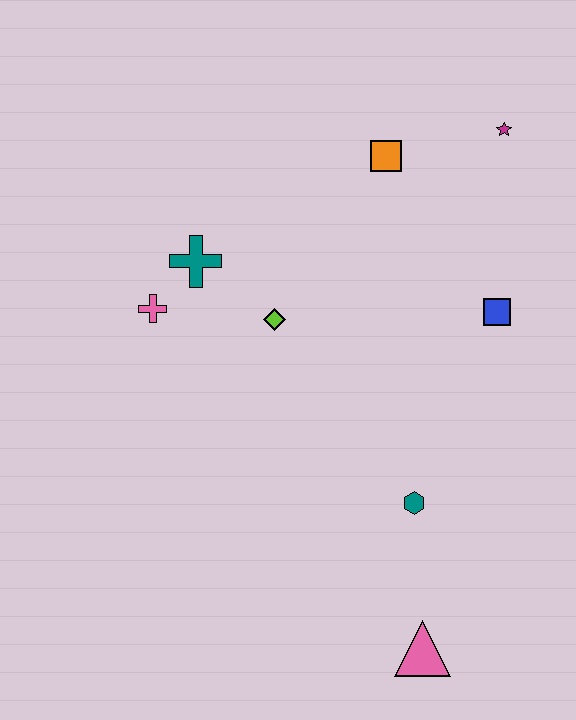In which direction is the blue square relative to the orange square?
The blue square is below the orange square.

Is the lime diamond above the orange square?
No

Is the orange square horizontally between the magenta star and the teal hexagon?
No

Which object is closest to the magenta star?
The orange square is closest to the magenta star.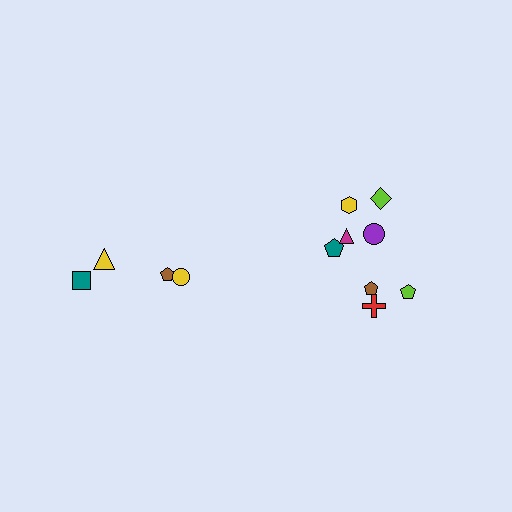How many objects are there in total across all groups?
There are 12 objects.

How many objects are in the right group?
There are 8 objects.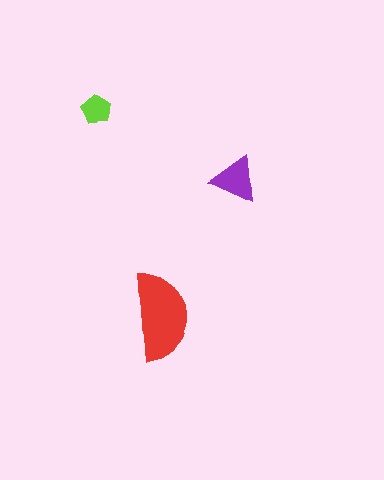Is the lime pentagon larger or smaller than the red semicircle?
Smaller.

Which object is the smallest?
The lime pentagon.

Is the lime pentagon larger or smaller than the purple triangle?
Smaller.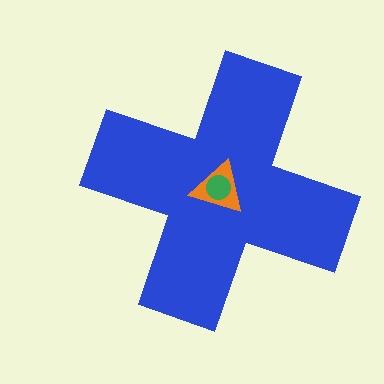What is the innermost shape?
The green circle.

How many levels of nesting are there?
3.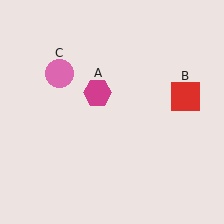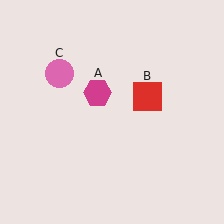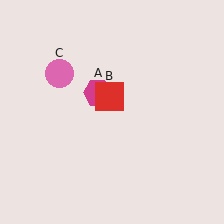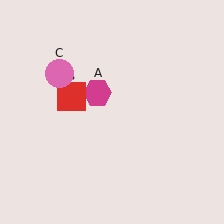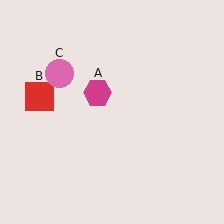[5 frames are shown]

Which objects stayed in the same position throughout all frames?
Magenta hexagon (object A) and pink circle (object C) remained stationary.